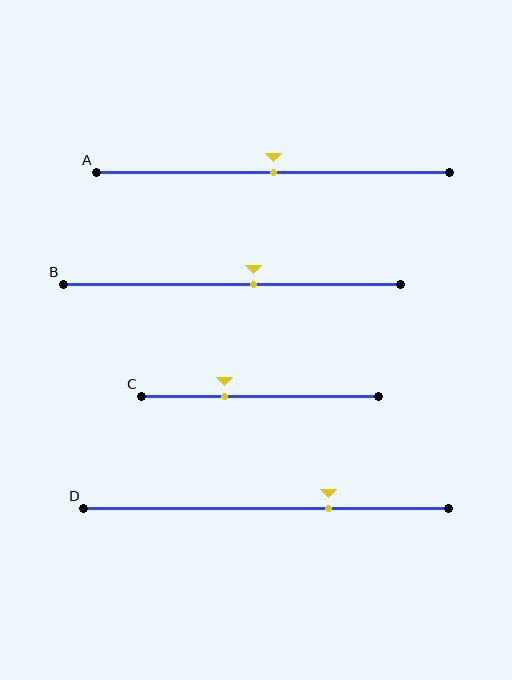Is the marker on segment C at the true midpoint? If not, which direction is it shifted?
No, the marker on segment C is shifted to the left by about 15% of the segment length.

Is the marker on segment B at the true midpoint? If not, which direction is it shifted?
No, the marker on segment B is shifted to the right by about 6% of the segment length.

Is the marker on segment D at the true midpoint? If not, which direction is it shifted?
No, the marker on segment D is shifted to the right by about 17% of the segment length.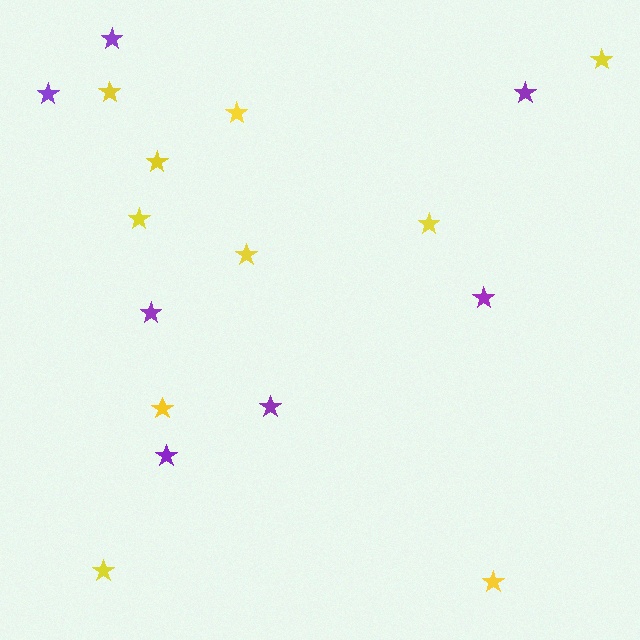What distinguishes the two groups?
There are 2 groups: one group of purple stars (7) and one group of yellow stars (10).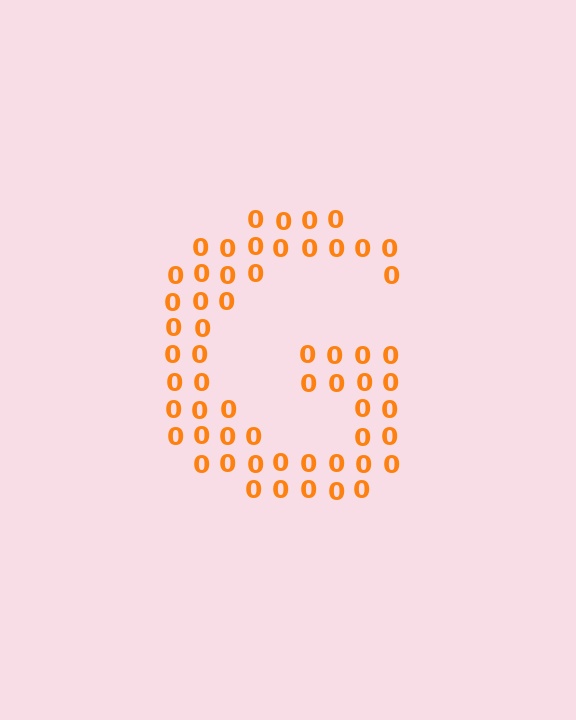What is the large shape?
The large shape is the letter G.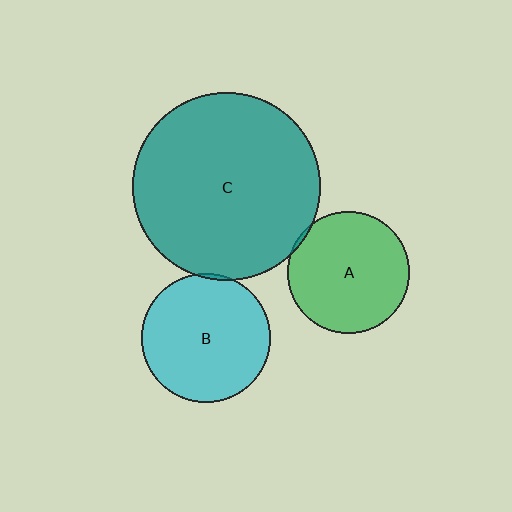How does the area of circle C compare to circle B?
Approximately 2.1 times.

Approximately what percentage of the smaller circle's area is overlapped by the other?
Approximately 5%.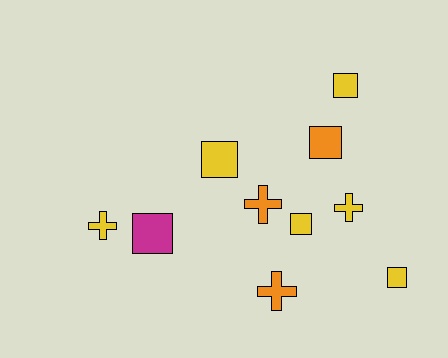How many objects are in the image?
There are 10 objects.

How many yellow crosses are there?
There are 2 yellow crosses.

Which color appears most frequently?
Yellow, with 6 objects.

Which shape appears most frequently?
Square, with 6 objects.